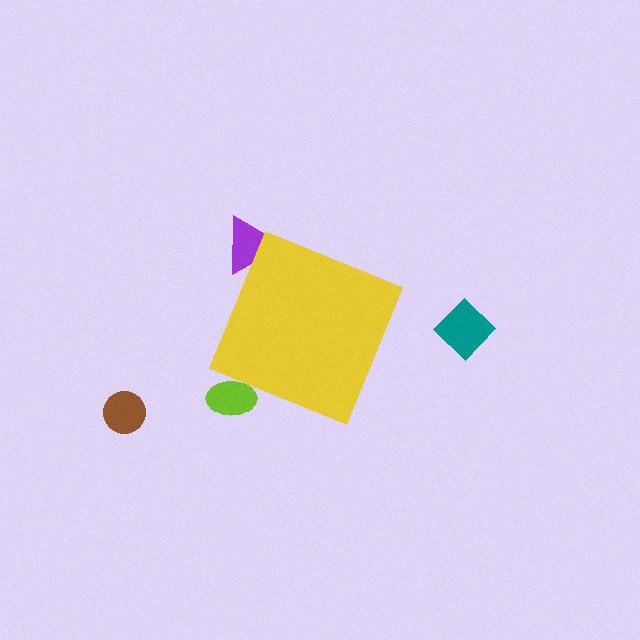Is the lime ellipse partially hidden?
Yes, the lime ellipse is partially hidden behind the yellow diamond.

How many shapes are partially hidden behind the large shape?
2 shapes are partially hidden.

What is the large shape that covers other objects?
A yellow diamond.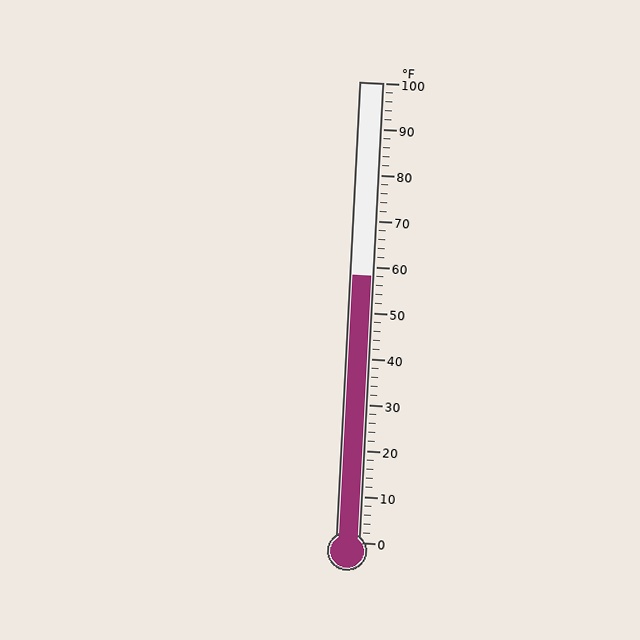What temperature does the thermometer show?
The thermometer shows approximately 58°F.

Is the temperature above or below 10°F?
The temperature is above 10°F.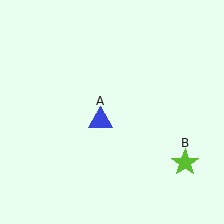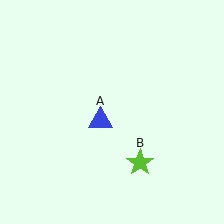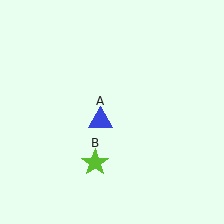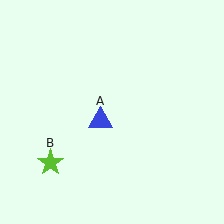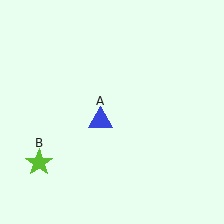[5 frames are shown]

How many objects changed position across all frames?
1 object changed position: lime star (object B).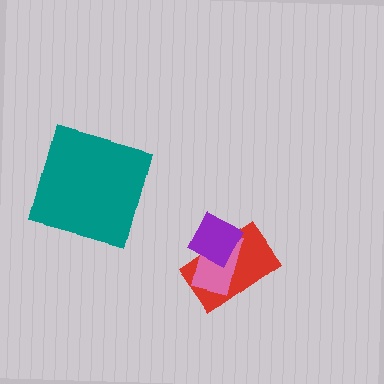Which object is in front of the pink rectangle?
The purple diamond is in front of the pink rectangle.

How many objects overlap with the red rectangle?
2 objects overlap with the red rectangle.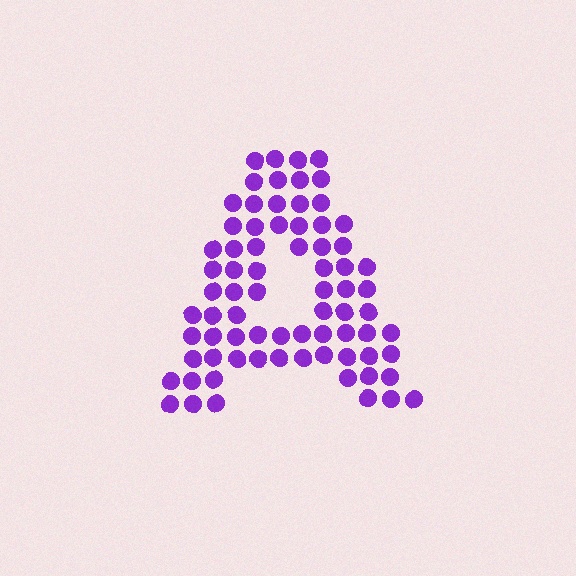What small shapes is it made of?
It is made of small circles.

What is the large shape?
The large shape is the letter A.